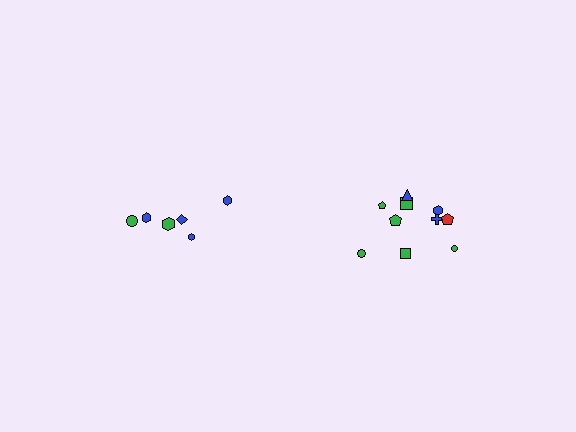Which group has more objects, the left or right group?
The right group.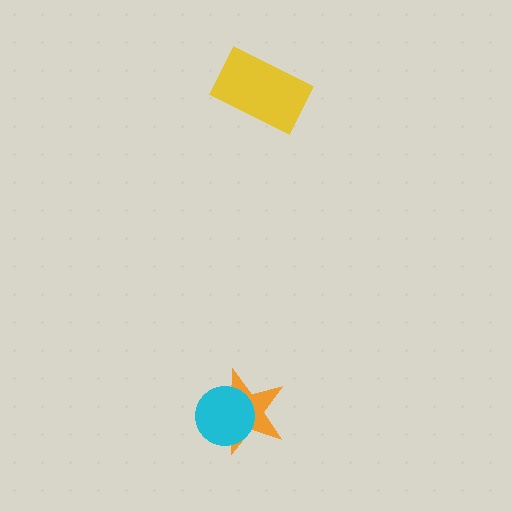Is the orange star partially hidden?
Yes, it is partially covered by another shape.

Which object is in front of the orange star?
The cyan circle is in front of the orange star.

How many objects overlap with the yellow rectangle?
0 objects overlap with the yellow rectangle.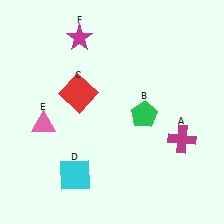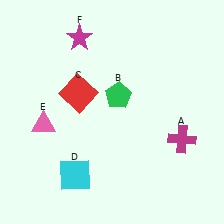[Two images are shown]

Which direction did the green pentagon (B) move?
The green pentagon (B) moved left.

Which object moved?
The green pentagon (B) moved left.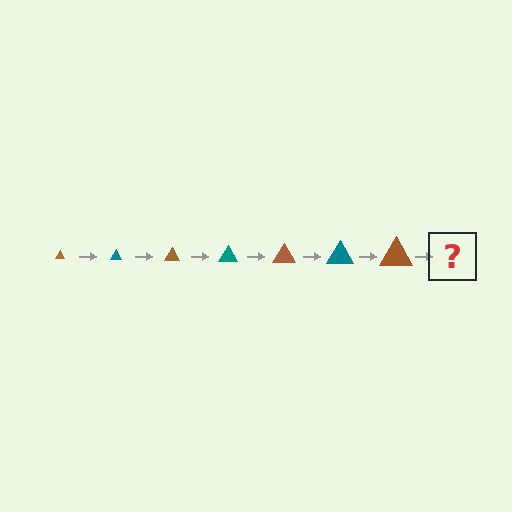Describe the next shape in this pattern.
It should be a teal triangle, larger than the previous one.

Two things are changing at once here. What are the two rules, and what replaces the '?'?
The two rules are that the triangle grows larger each step and the color cycles through brown and teal. The '?' should be a teal triangle, larger than the previous one.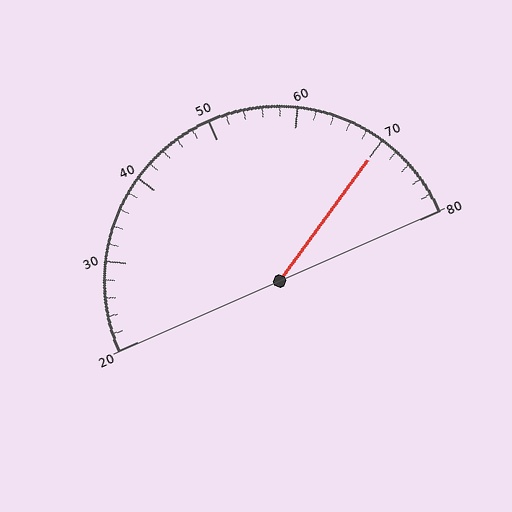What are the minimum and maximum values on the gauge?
The gauge ranges from 20 to 80.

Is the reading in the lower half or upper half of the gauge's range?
The reading is in the upper half of the range (20 to 80).